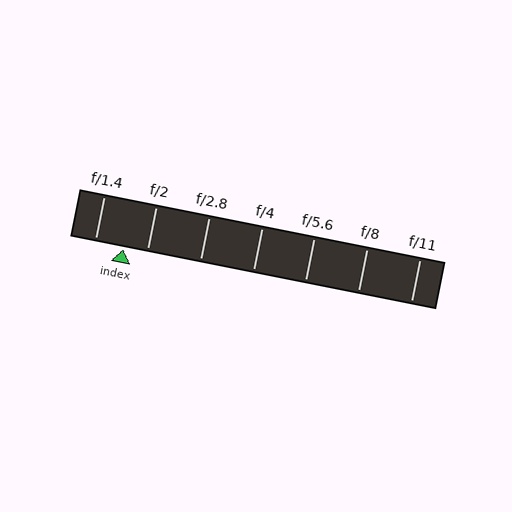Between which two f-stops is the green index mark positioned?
The index mark is between f/1.4 and f/2.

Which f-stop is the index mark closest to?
The index mark is closest to f/2.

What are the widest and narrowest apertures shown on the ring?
The widest aperture shown is f/1.4 and the narrowest is f/11.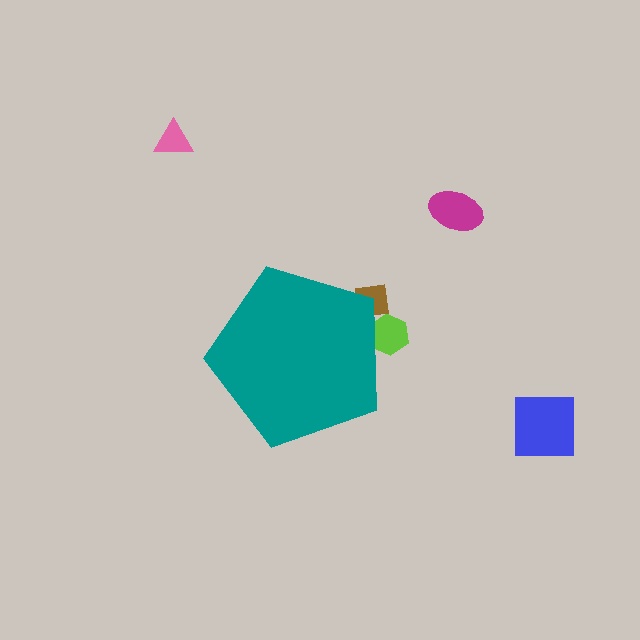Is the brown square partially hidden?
Yes, the brown square is partially hidden behind the teal pentagon.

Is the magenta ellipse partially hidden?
No, the magenta ellipse is fully visible.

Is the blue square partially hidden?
No, the blue square is fully visible.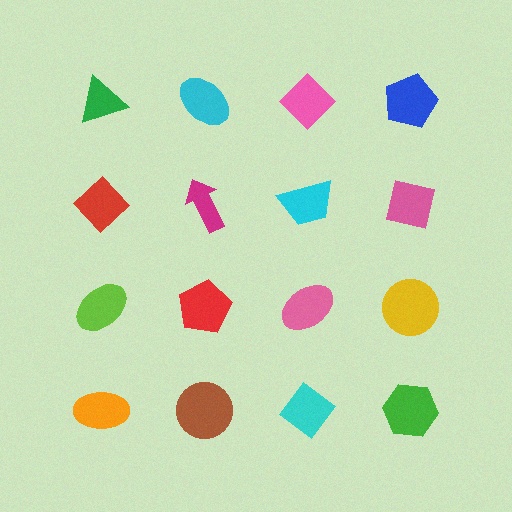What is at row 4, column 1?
An orange ellipse.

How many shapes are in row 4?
4 shapes.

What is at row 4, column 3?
A cyan diamond.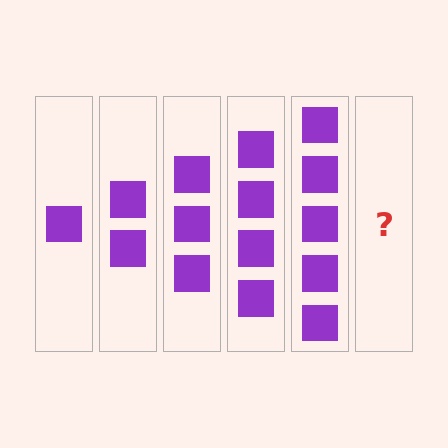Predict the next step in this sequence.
The next step is 6 squares.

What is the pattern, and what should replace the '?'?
The pattern is that each step adds one more square. The '?' should be 6 squares.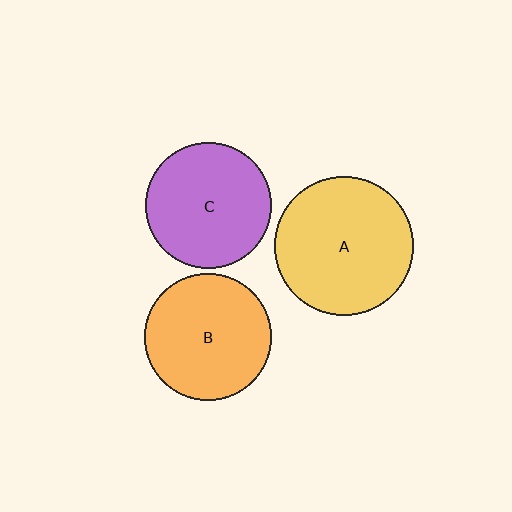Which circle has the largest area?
Circle A (yellow).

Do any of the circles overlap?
No, none of the circles overlap.